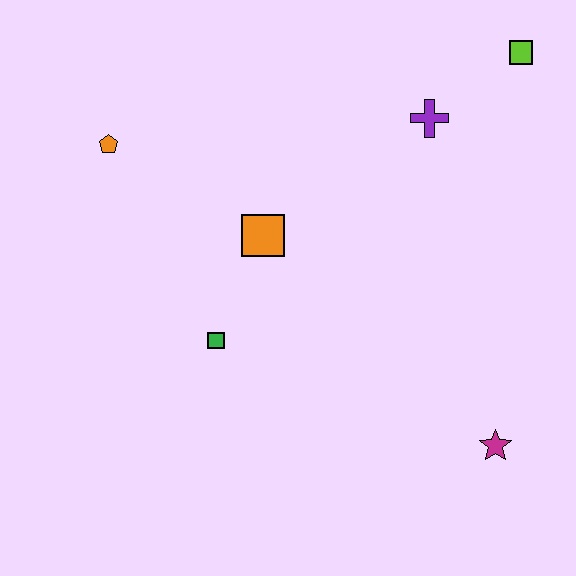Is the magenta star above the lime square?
No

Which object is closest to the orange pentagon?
The orange square is closest to the orange pentagon.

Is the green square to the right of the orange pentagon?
Yes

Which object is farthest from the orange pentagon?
The magenta star is farthest from the orange pentagon.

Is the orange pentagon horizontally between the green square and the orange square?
No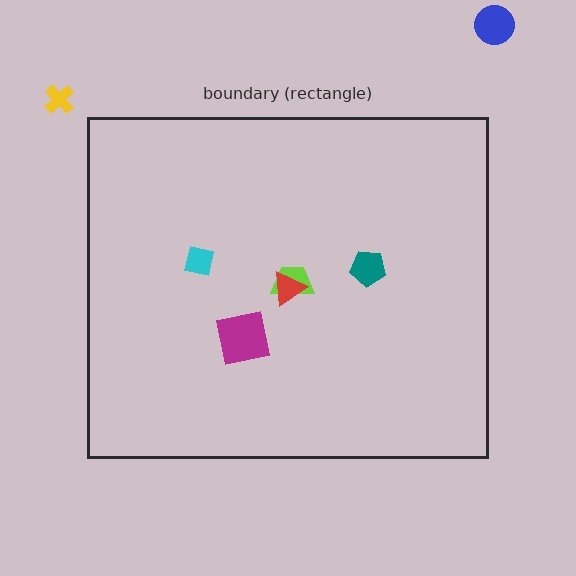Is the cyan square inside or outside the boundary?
Inside.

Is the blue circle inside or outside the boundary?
Outside.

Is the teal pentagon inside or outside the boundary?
Inside.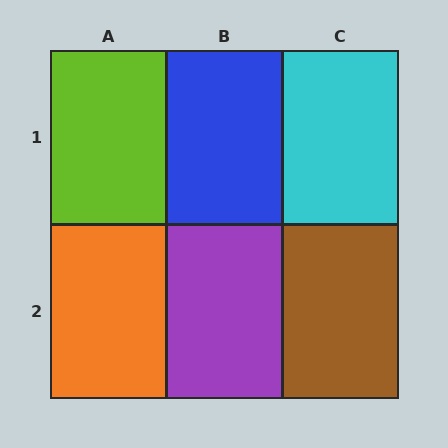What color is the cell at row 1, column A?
Lime.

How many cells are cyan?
1 cell is cyan.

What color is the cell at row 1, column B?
Blue.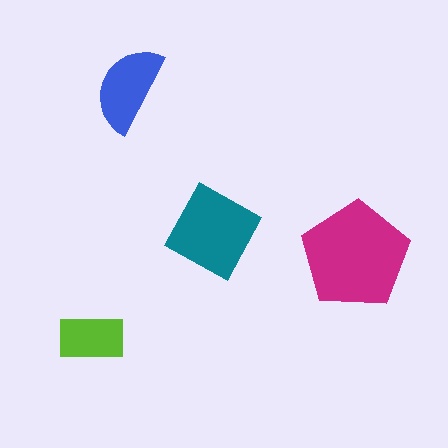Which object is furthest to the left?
The lime rectangle is leftmost.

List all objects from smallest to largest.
The lime rectangle, the blue semicircle, the teal diamond, the magenta pentagon.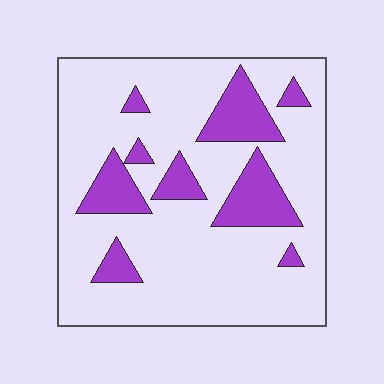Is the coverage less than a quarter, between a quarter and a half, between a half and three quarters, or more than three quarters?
Less than a quarter.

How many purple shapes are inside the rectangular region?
9.